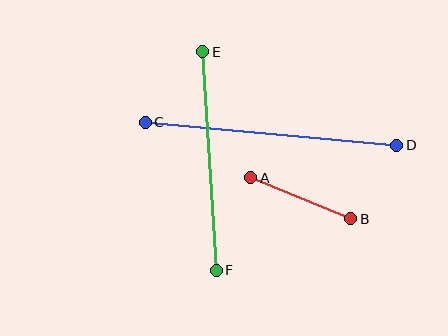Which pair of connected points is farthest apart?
Points C and D are farthest apart.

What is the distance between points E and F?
The distance is approximately 219 pixels.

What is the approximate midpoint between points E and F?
The midpoint is at approximately (210, 161) pixels.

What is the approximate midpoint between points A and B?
The midpoint is at approximately (301, 198) pixels.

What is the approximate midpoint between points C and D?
The midpoint is at approximately (271, 134) pixels.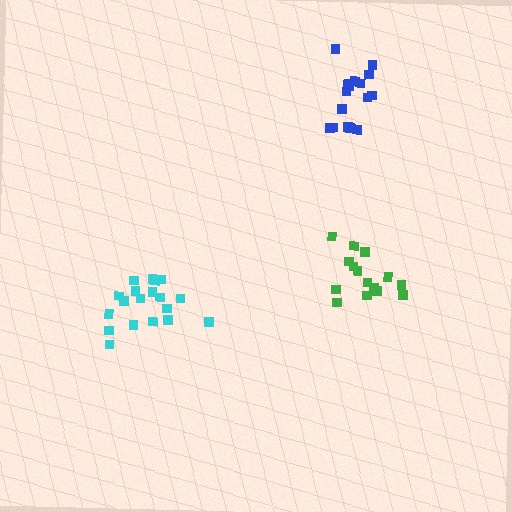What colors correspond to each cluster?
The clusters are colored: green, cyan, blue.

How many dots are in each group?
Group 1: 15 dots, Group 2: 19 dots, Group 3: 16 dots (50 total).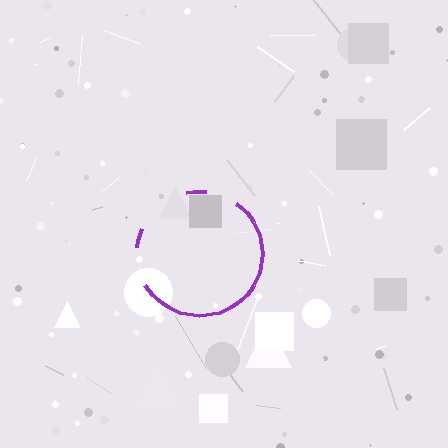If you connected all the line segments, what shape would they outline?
They would outline a circle.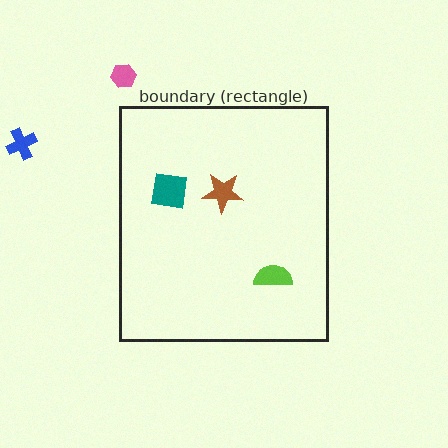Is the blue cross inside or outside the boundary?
Outside.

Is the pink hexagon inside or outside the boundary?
Outside.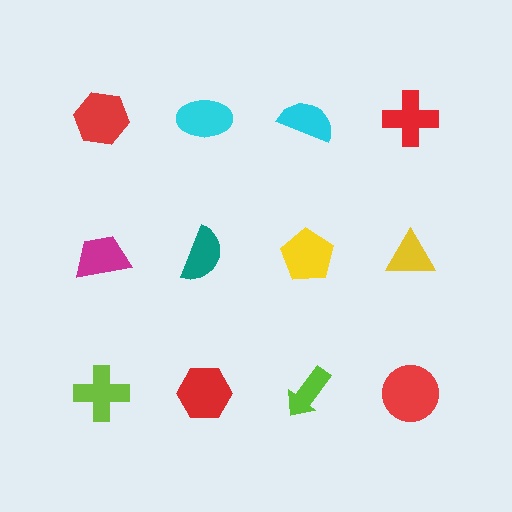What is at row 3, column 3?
A lime arrow.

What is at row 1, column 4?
A red cross.